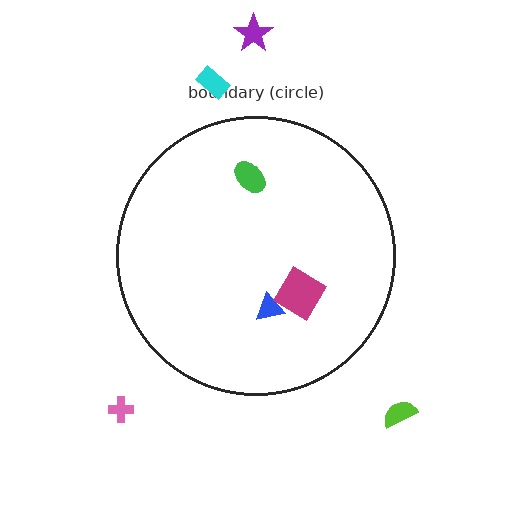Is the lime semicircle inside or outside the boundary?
Outside.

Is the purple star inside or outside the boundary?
Outside.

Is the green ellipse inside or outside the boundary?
Inside.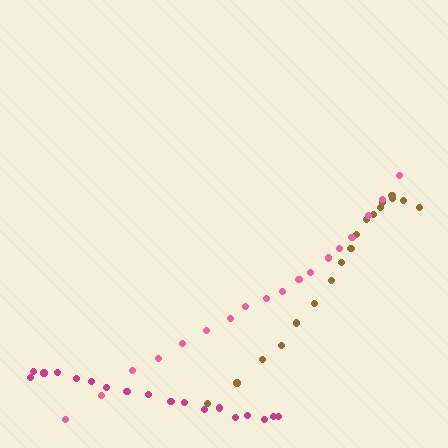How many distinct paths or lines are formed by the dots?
There are 3 distinct paths.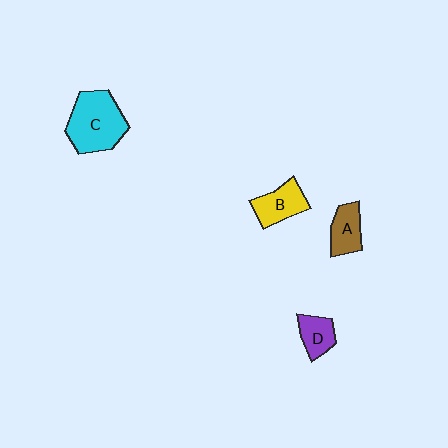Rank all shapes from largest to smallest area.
From largest to smallest: C (cyan), B (yellow), A (brown), D (purple).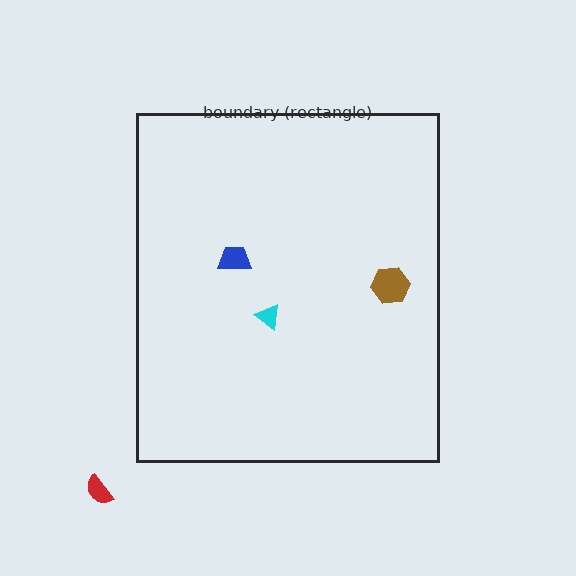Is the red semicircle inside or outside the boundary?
Outside.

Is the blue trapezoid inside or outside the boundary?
Inside.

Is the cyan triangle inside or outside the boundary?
Inside.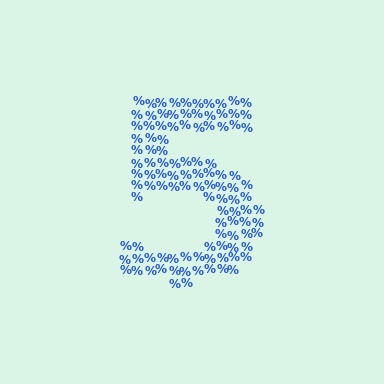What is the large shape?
The large shape is the digit 5.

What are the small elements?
The small elements are percent signs.